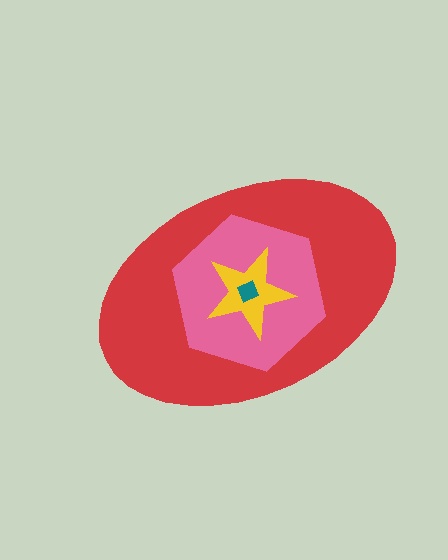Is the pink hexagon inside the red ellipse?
Yes.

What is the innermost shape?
The teal diamond.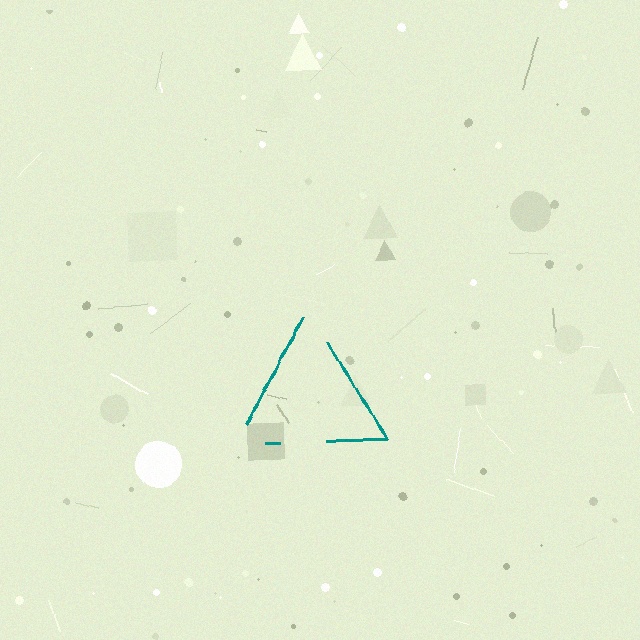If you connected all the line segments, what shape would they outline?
They would outline a triangle.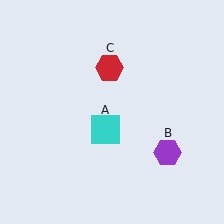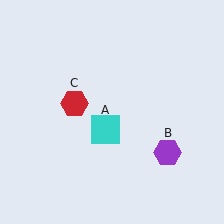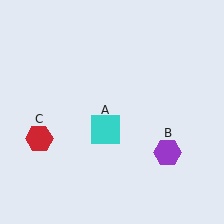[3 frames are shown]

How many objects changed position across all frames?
1 object changed position: red hexagon (object C).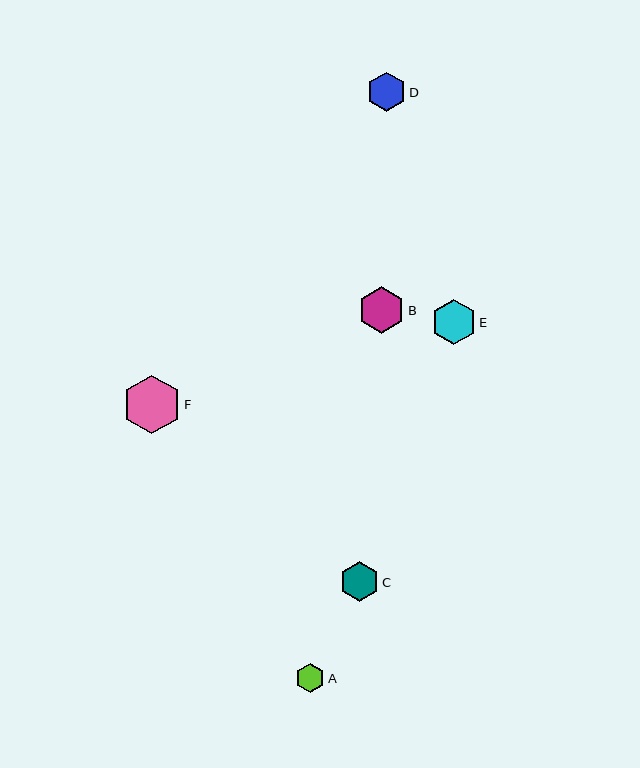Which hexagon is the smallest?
Hexagon A is the smallest with a size of approximately 29 pixels.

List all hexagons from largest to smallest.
From largest to smallest: F, B, E, C, D, A.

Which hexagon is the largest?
Hexagon F is the largest with a size of approximately 59 pixels.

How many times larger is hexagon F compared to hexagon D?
Hexagon F is approximately 1.5 times the size of hexagon D.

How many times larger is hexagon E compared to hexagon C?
Hexagon E is approximately 1.1 times the size of hexagon C.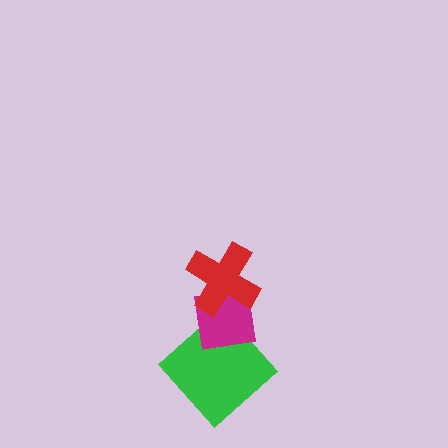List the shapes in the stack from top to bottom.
From top to bottom: the red cross, the magenta square, the green diamond.